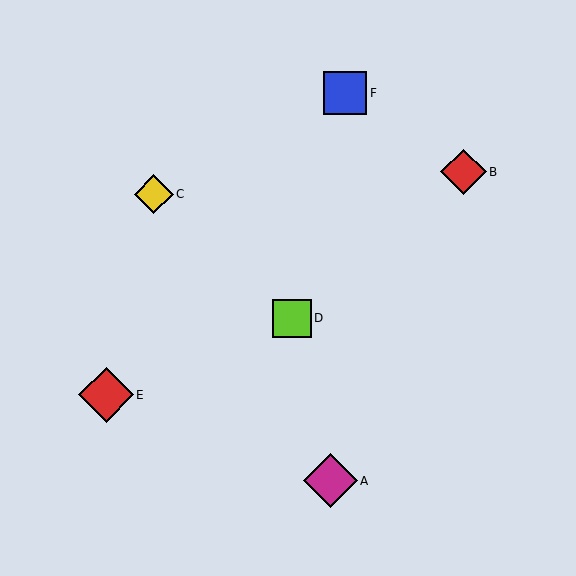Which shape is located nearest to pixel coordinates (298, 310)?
The lime square (labeled D) at (292, 318) is nearest to that location.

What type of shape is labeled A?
Shape A is a magenta diamond.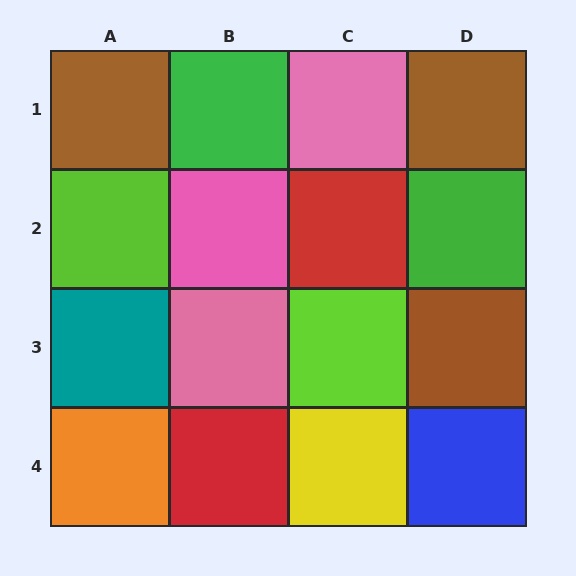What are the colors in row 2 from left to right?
Lime, pink, red, green.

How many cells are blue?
1 cell is blue.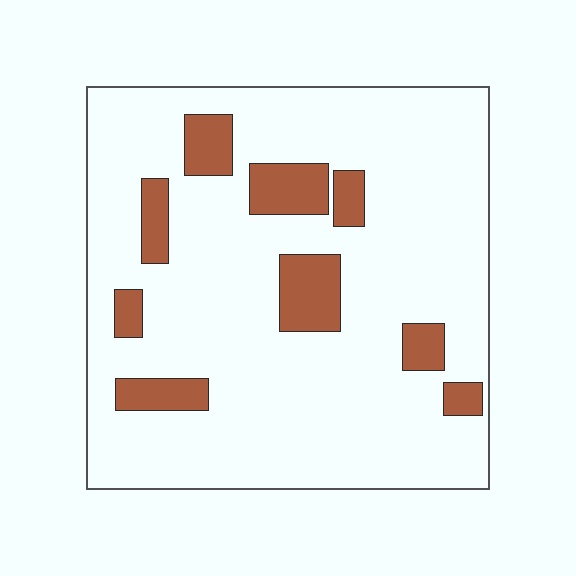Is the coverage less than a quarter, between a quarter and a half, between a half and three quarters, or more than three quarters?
Less than a quarter.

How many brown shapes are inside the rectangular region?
9.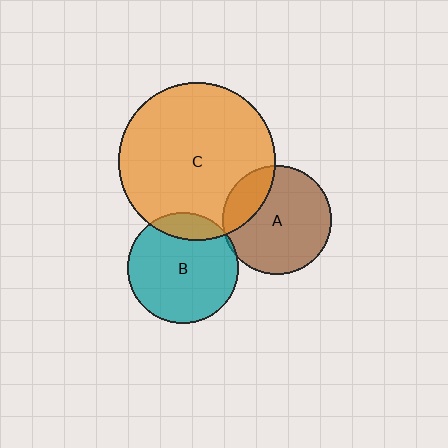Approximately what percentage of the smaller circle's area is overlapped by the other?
Approximately 20%.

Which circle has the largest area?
Circle C (orange).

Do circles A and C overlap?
Yes.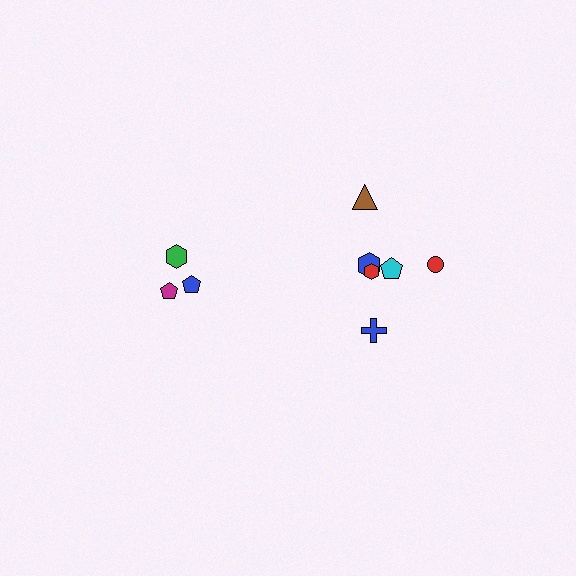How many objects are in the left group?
There are 3 objects.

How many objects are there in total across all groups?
There are 9 objects.